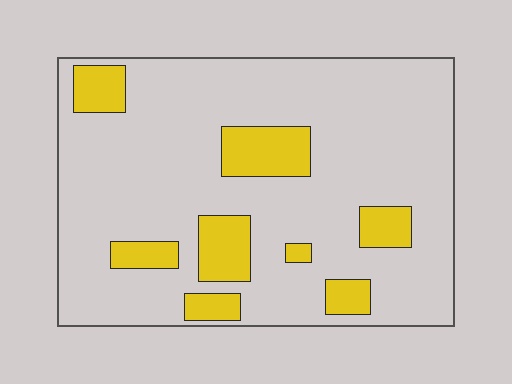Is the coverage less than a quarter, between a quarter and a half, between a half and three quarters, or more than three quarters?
Less than a quarter.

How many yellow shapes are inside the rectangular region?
8.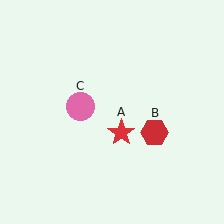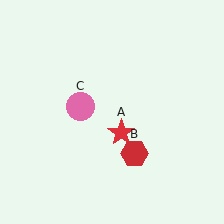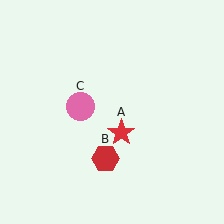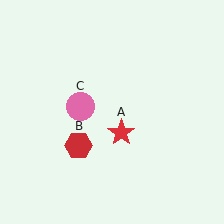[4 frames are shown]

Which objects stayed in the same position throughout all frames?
Red star (object A) and pink circle (object C) remained stationary.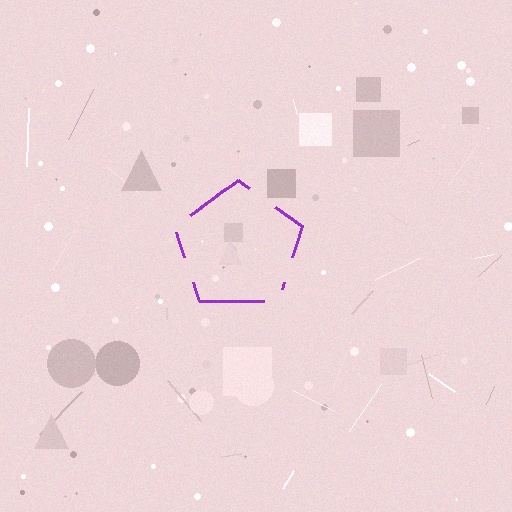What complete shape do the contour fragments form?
The contour fragments form a pentagon.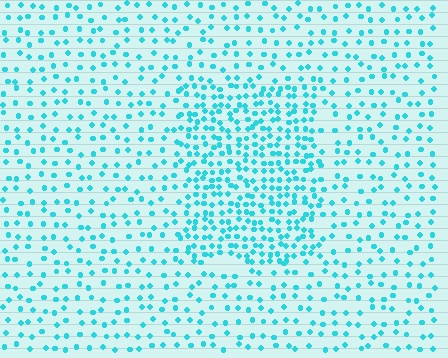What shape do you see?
I see a rectangle.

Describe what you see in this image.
The image contains small cyan elements arranged at two different densities. A rectangle-shaped region is visible where the elements are more densely packed than the surrounding area.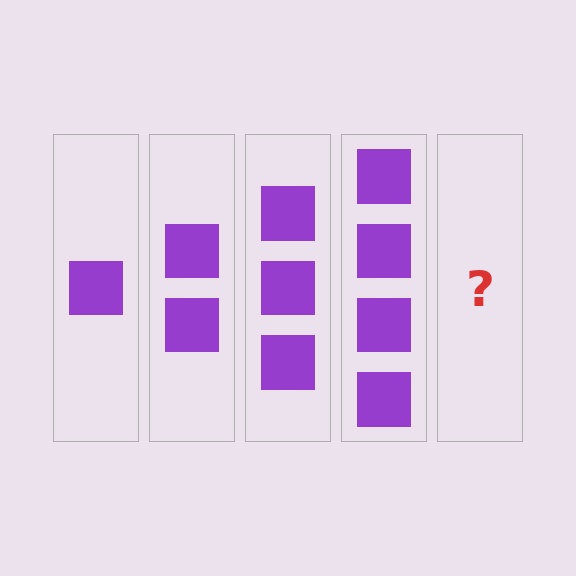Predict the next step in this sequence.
The next step is 5 squares.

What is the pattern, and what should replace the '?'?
The pattern is that each step adds one more square. The '?' should be 5 squares.